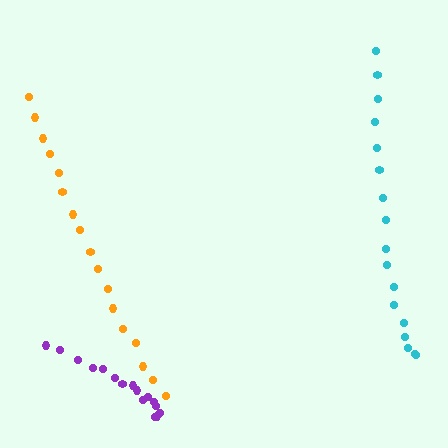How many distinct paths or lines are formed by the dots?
There are 3 distinct paths.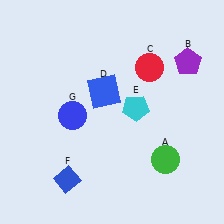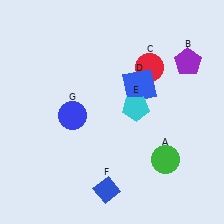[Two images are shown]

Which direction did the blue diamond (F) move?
The blue diamond (F) moved right.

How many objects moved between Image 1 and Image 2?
2 objects moved between the two images.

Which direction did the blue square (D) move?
The blue square (D) moved right.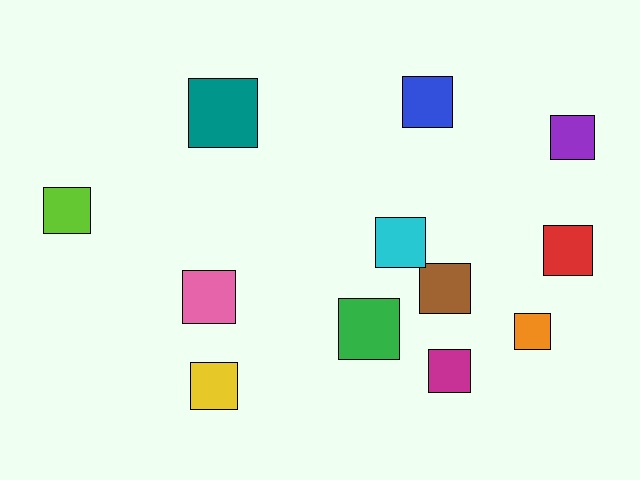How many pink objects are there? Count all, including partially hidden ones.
There is 1 pink object.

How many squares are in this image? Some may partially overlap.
There are 12 squares.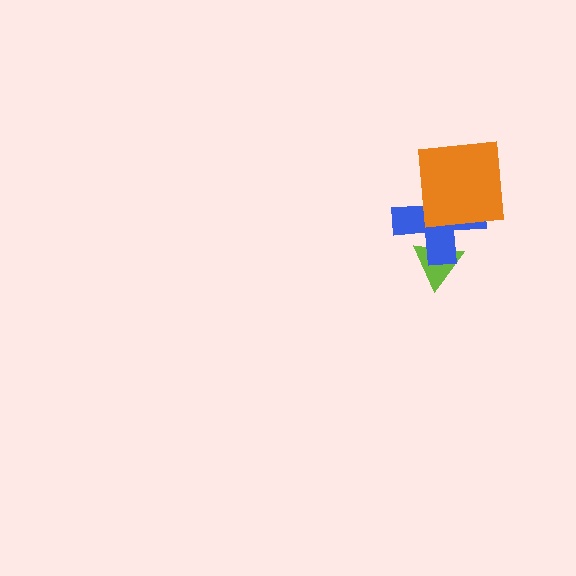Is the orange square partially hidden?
No, no other shape covers it.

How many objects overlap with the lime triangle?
1 object overlaps with the lime triangle.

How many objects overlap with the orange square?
1 object overlaps with the orange square.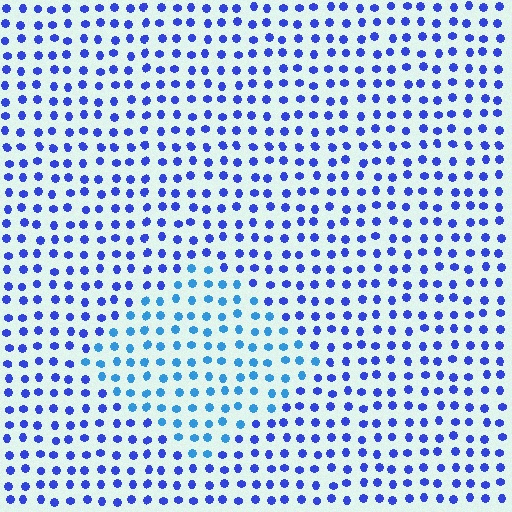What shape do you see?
I see a diamond.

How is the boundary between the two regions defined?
The boundary is defined purely by a slight shift in hue (about 30 degrees). Spacing, size, and orientation are identical on both sides.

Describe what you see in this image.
The image is filled with small blue elements in a uniform arrangement. A diamond-shaped region is visible where the elements are tinted to a slightly different hue, forming a subtle color boundary.